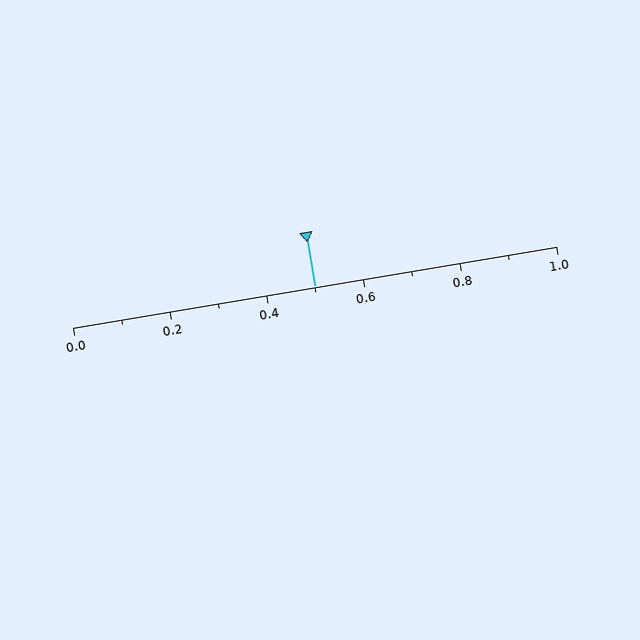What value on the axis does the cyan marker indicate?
The marker indicates approximately 0.5.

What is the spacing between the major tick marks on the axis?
The major ticks are spaced 0.2 apart.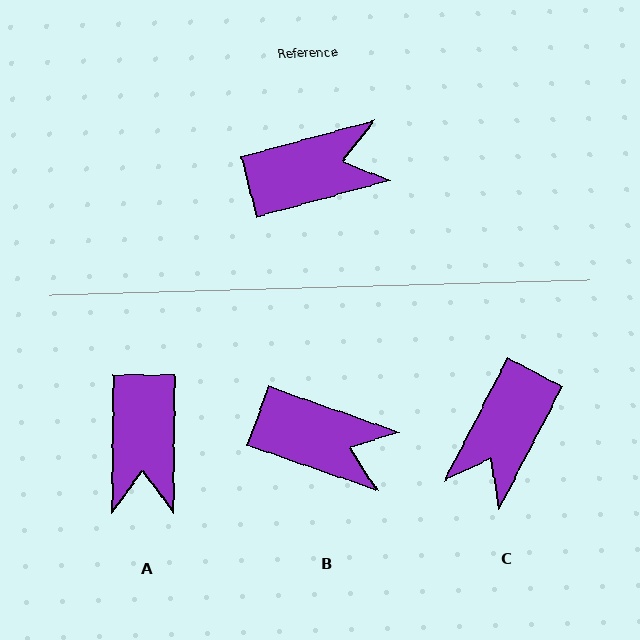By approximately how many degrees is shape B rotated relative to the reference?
Approximately 34 degrees clockwise.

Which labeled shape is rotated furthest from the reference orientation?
C, about 133 degrees away.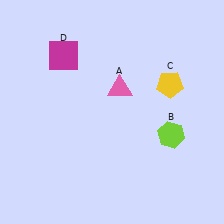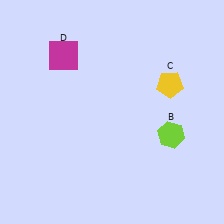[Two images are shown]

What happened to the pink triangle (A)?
The pink triangle (A) was removed in Image 2. It was in the top-right area of Image 1.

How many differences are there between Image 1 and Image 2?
There is 1 difference between the two images.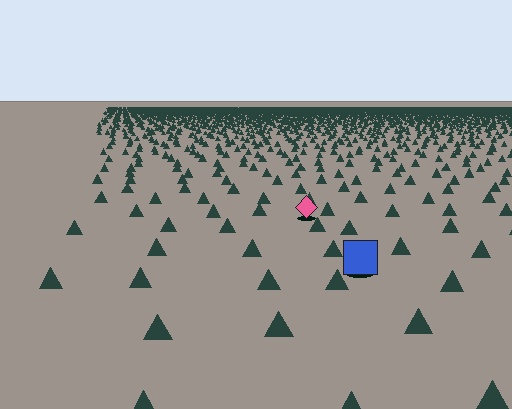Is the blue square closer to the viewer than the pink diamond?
Yes. The blue square is closer — you can tell from the texture gradient: the ground texture is coarser near it.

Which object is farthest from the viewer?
The pink diamond is farthest from the viewer. It appears smaller and the ground texture around it is denser.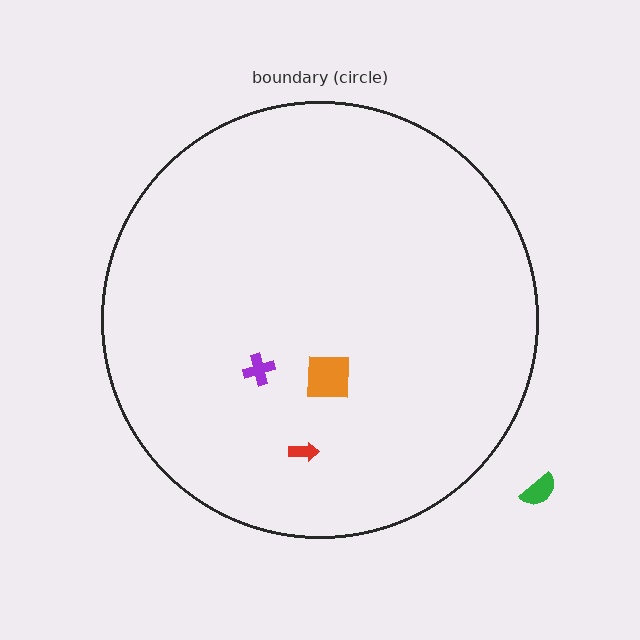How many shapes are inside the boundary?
3 inside, 1 outside.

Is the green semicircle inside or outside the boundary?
Outside.